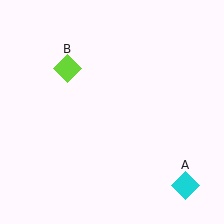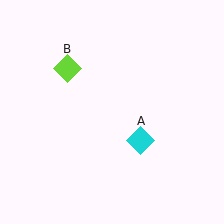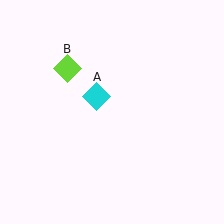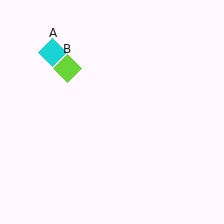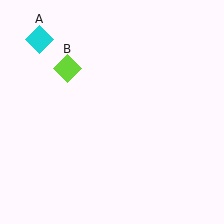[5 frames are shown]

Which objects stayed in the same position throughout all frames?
Lime diamond (object B) remained stationary.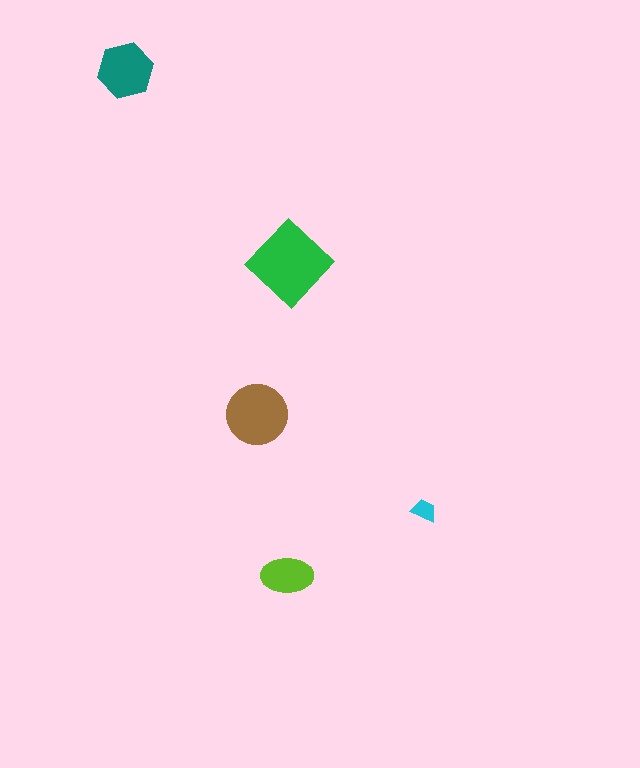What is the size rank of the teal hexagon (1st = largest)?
3rd.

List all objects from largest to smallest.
The green diamond, the brown circle, the teal hexagon, the lime ellipse, the cyan trapezoid.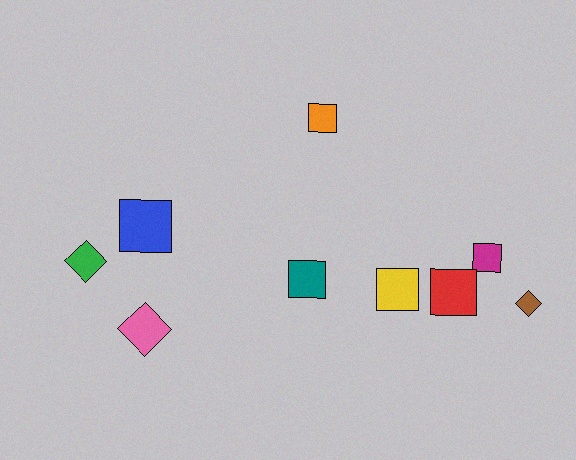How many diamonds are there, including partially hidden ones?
There are 3 diamonds.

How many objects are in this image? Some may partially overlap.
There are 9 objects.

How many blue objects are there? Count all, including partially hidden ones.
There is 1 blue object.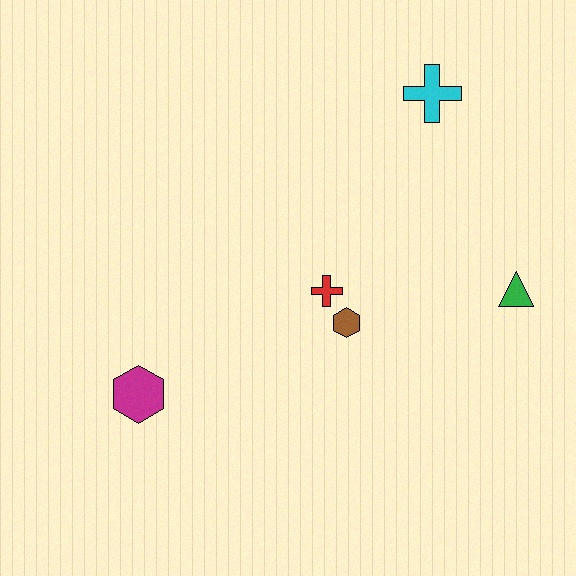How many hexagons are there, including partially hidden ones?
There are 2 hexagons.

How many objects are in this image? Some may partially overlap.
There are 5 objects.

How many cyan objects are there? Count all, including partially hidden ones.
There is 1 cyan object.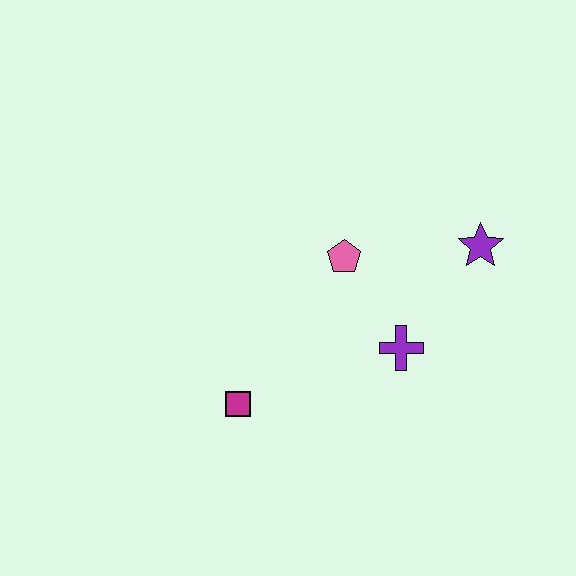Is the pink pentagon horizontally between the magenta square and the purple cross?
Yes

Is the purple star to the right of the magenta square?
Yes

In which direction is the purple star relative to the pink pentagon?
The purple star is to the right of the pink pentagon.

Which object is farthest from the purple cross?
The magenta square is farthest from the purple cross.